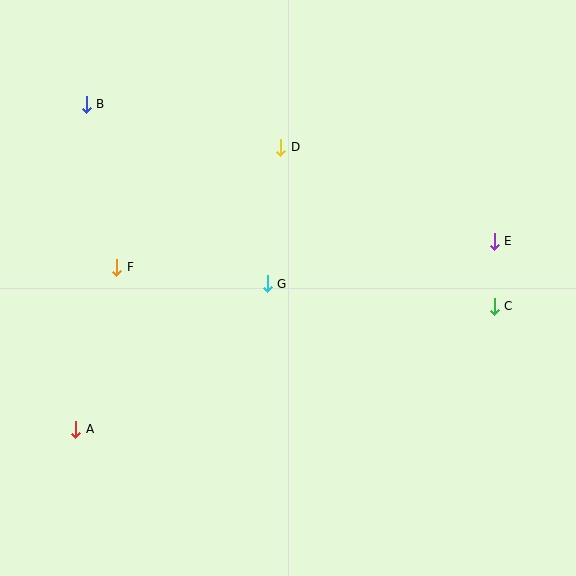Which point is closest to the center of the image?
Point G at (267, 284) is closest to the center.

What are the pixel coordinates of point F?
Point F is at (117, 267).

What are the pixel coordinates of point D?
Point D is at (281, 147).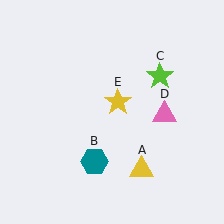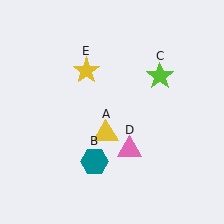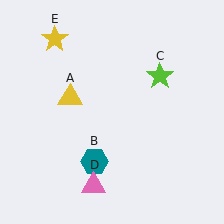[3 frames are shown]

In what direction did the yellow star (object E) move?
The yellow star (object E) moved up and to the left.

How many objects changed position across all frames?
3 objects changed position: yellow triangle (object A), pink triangle (object D), yellow star (object E).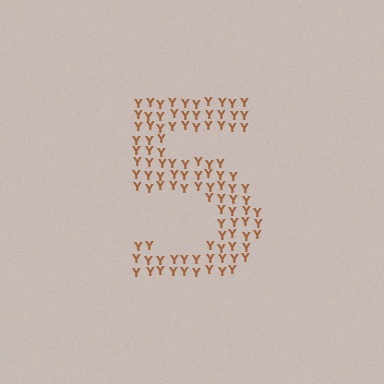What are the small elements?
The small elements are letter Y's.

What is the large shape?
The large shape is the digit 5.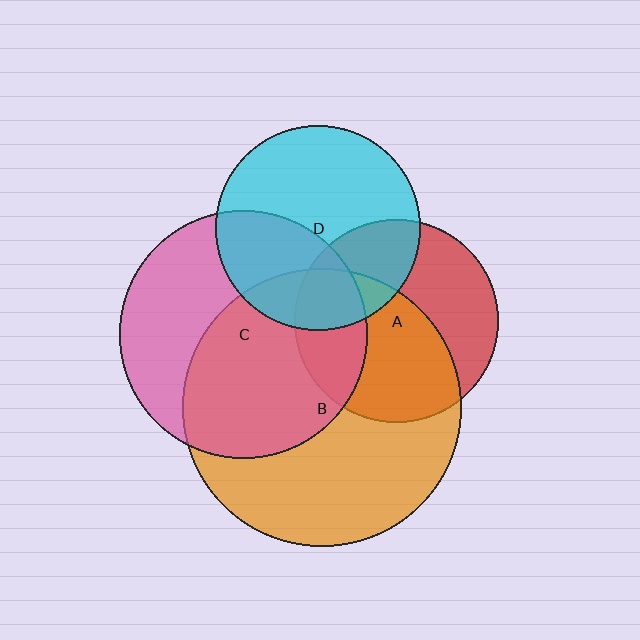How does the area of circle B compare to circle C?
Approximately 1.3 times.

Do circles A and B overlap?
Yes.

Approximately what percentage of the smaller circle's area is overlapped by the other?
Approximately 55%.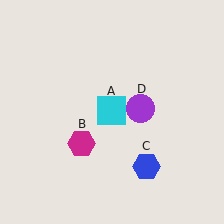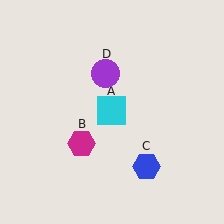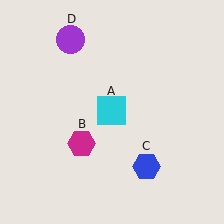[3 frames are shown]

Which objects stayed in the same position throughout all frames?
Cyan square (object A) and magenta hexagon (object B) and blue hexagon (object C) remained stationary.